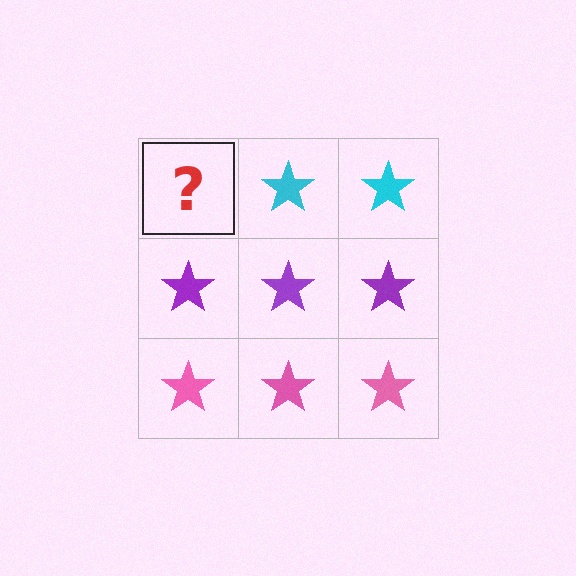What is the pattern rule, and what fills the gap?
The rule is that each row has a consistent color. The gap should be filled with a cyan star.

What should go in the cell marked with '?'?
The missing cell should contain a cyan star.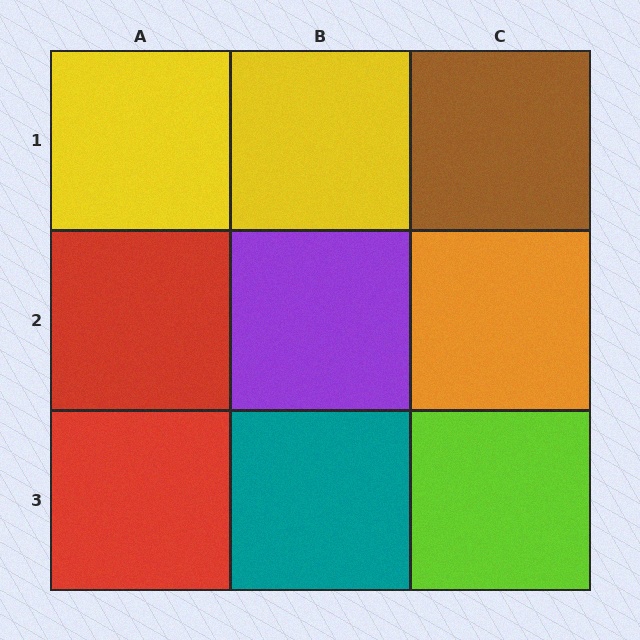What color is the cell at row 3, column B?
Teal.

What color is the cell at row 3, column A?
Red.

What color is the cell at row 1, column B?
Yellow.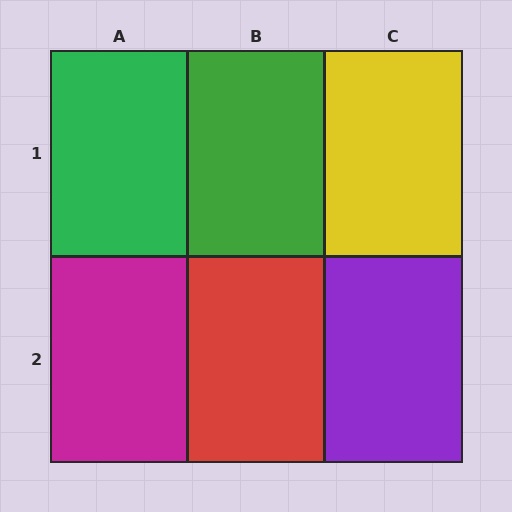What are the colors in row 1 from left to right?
Green, green, yellow.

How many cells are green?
2 cells are green.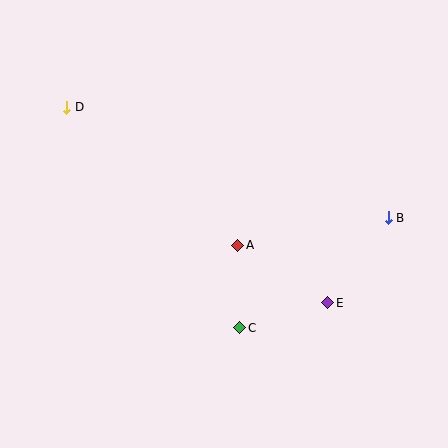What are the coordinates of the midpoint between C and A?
The midpoint between C and A is at (239, 287).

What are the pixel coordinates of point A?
Point A is at (238, 245).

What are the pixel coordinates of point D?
Point D is at (67, 107).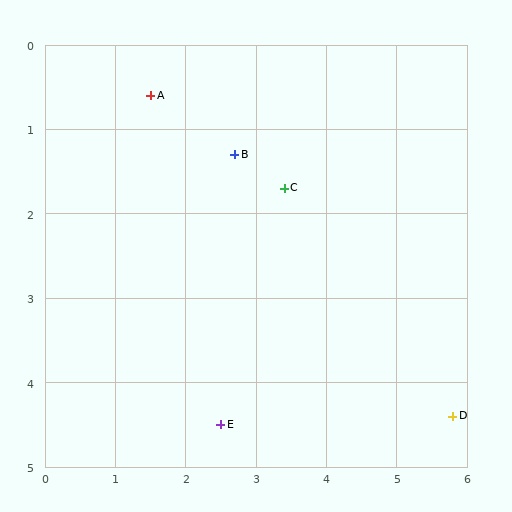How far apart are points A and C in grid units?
Points A and C are about 2.2 grid units apart.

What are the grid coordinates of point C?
Point C is at approximately (3.4, 1.7).